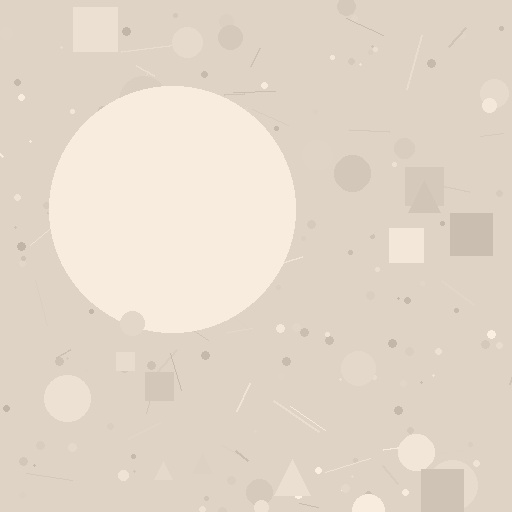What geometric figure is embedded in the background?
A circle is embedded in the background.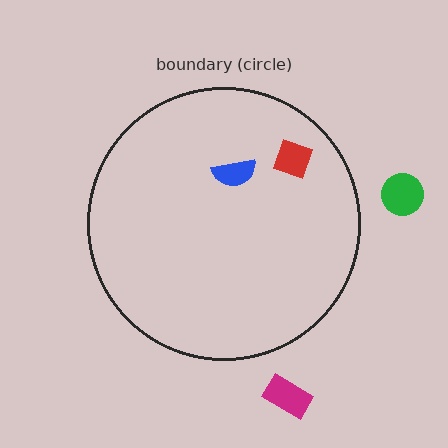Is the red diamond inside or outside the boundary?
Inside.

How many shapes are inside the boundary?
2 inside, 2 outside.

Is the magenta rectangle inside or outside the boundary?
Outside.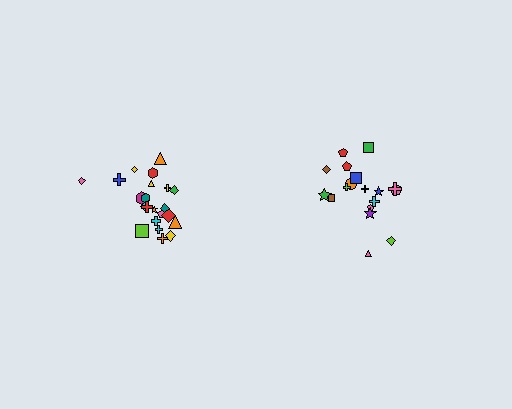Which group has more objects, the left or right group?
The left group.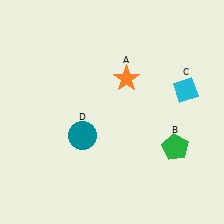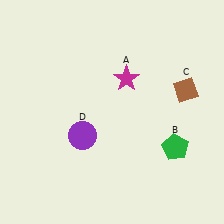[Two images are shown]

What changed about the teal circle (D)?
In Image 1, D is teal. In Image 2, it changed to purple.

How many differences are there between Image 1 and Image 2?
There are 3 differences between the two images.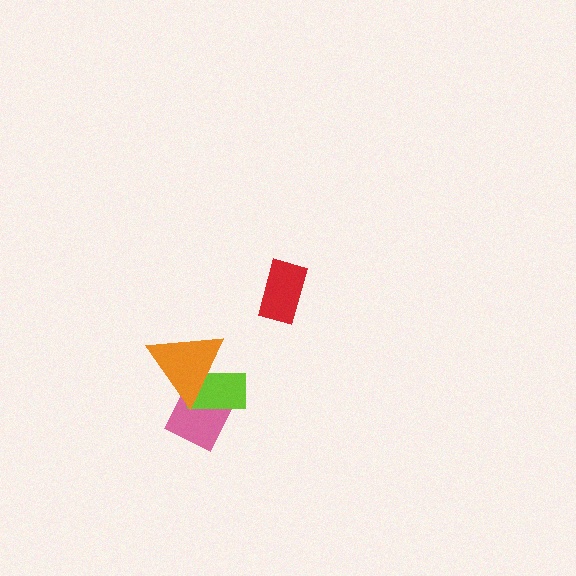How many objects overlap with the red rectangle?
0 objects overlap with the red rectangle.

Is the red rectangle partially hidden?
No, no other shape covers it.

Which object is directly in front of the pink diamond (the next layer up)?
The lime rectangle is directly in front of the pink diamond.